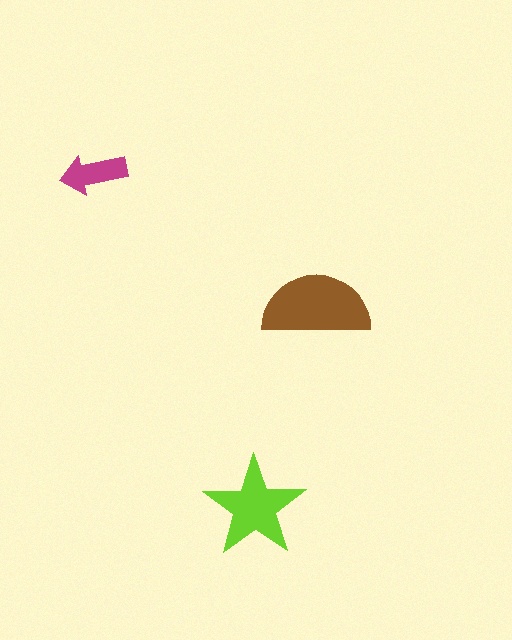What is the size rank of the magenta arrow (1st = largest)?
3rd.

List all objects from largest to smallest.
The brown semicircle, the lime star, the magenta arrow.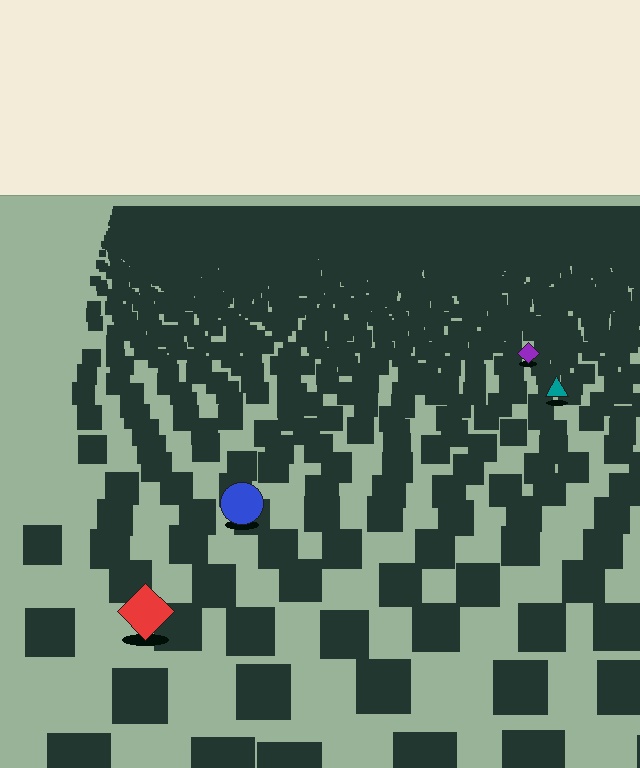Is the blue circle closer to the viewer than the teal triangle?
Yes. The blue circle is closer — you can tell from the texture gradient: the ground texture is coarser near it.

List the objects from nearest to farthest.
From nearest to farthest: the red diamond, the blue circle, the teal triangle, the purple diamond.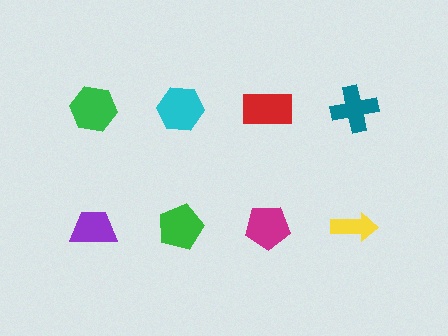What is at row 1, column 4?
A teal cross.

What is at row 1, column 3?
A red rectangle.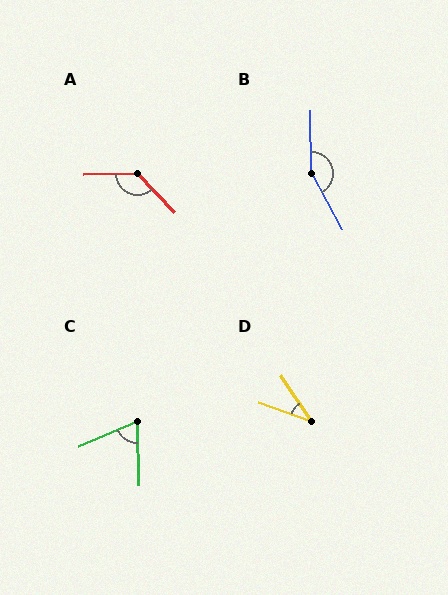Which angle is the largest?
B, at approximately 152 degrees.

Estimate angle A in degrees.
Approximately 134 degrees.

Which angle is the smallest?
D, at approximately 37 degrees.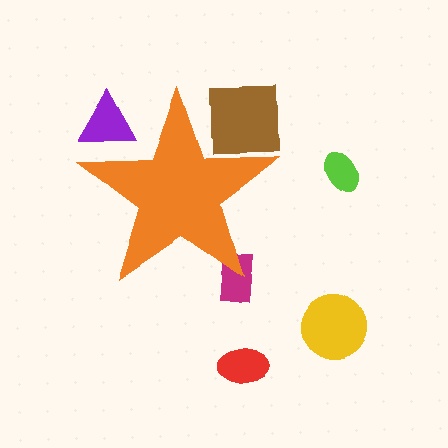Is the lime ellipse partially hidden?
No, the lime ellipse is fully visible.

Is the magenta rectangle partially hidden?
Yes, the magenta rectangle is partially hidden behind the orange star.